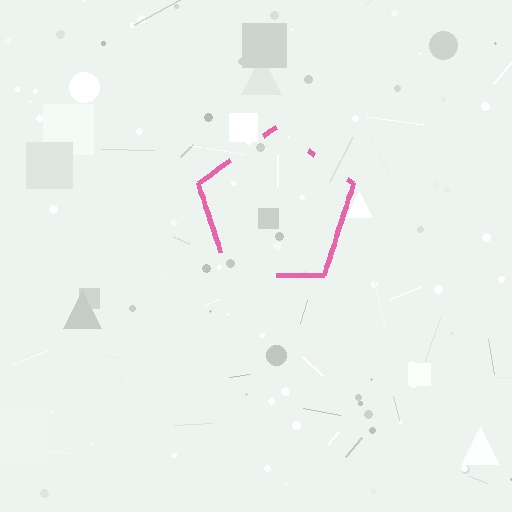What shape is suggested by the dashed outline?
The dashed outline suggests a pentagon.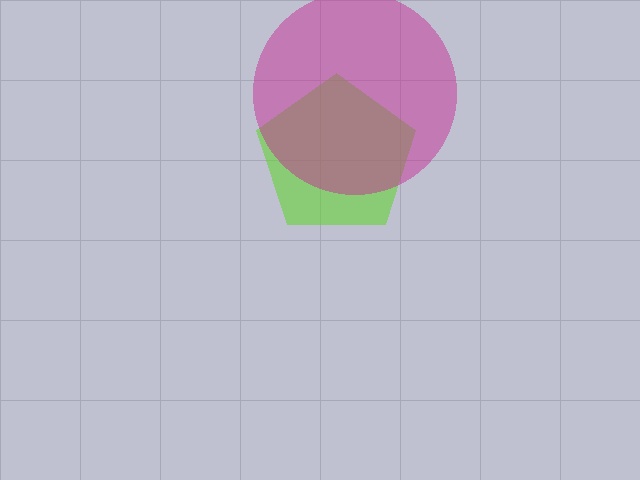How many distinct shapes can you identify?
There are 2 distinct shapes: a lime pentagon, a magenta circle.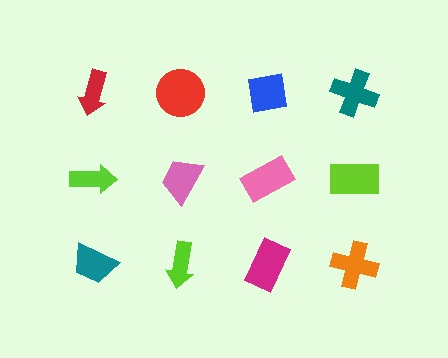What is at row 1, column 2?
A red circle.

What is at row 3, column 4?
An orange cross.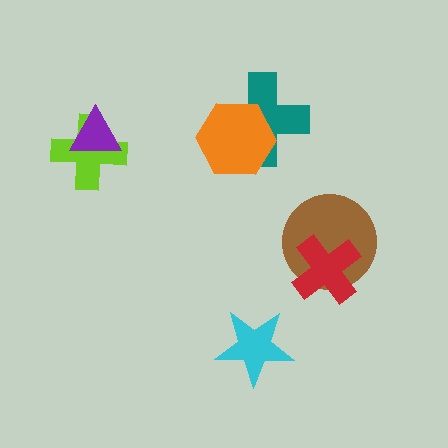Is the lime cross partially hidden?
Yes, it is partially covered by another shape.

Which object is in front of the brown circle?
The red cross is in front of the brown circle.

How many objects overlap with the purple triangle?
1 object overlaps with the purple triangle.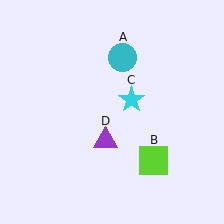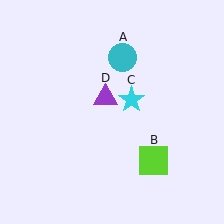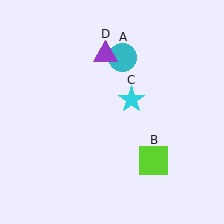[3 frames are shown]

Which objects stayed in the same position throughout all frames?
Cyan circle (object A) and lime square (object B) and cyan star (object C) remained stationary.